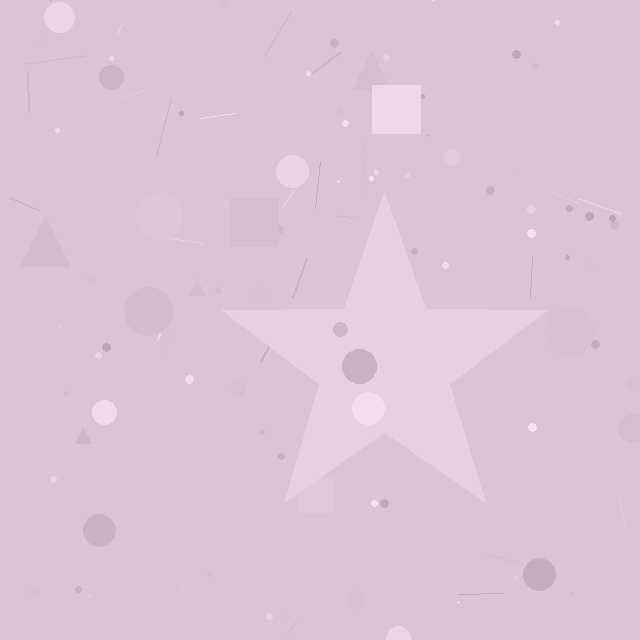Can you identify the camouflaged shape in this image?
The camouflaged shape is a star.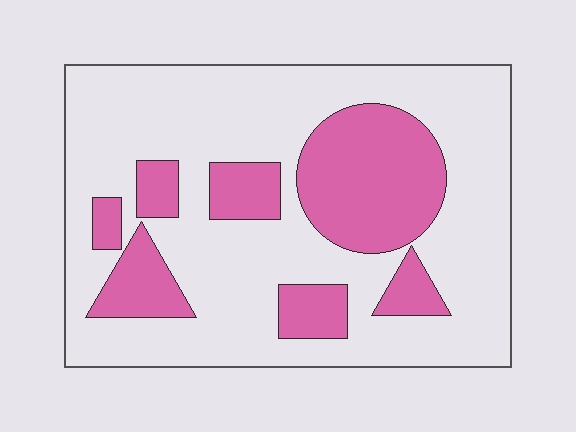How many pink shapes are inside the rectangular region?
7.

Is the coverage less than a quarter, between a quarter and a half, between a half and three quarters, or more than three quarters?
Between a quarter and a half.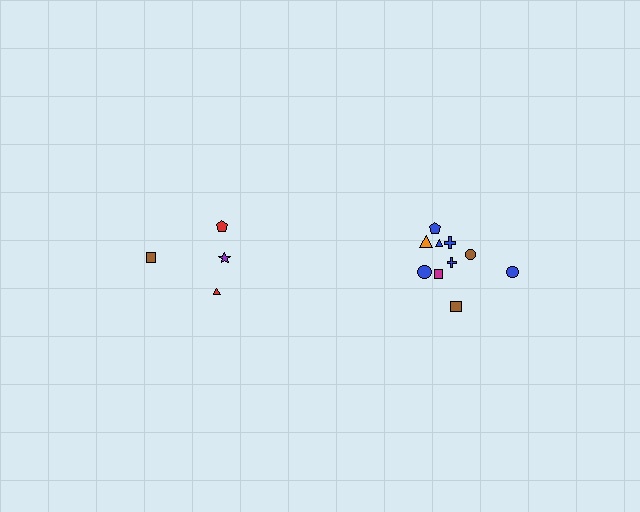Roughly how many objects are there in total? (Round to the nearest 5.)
Roughly 15 objects in total.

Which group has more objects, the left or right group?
The right group.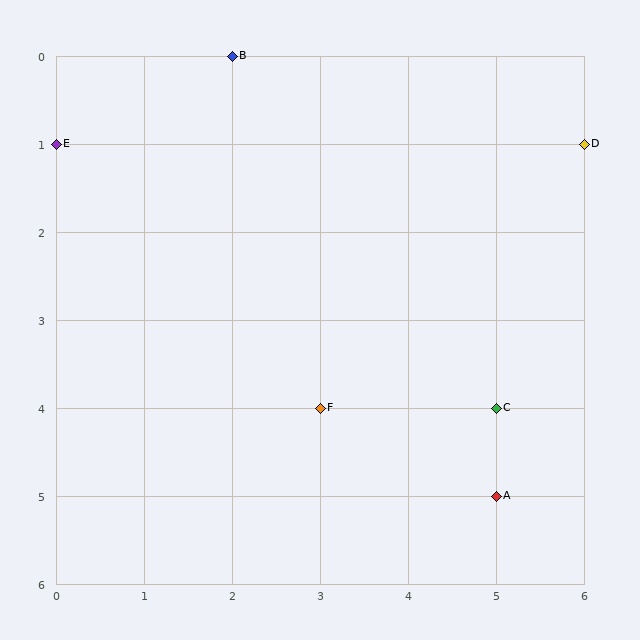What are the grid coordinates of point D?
Point D is at grid coordinates (6, 1).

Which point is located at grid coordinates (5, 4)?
Point C is at (5, 4).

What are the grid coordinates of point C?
Point C is at grid coordinates (5, 4).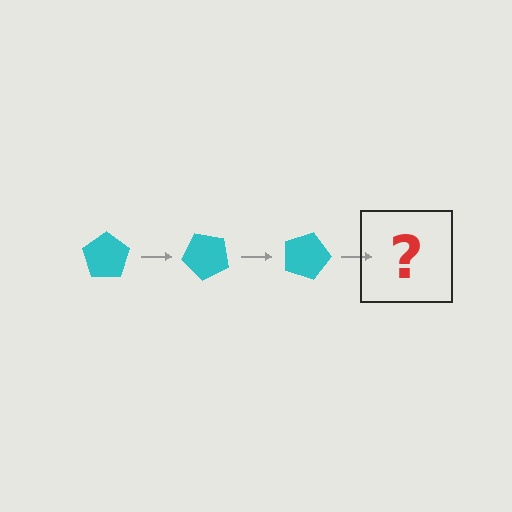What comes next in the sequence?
The next element should be a cyan pentagon rotated 135 degrees.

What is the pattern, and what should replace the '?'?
The pattern is that the pentagon rotates 45 degrees each step. The '?' should be a cyan pentagon rotated 135 degrees.